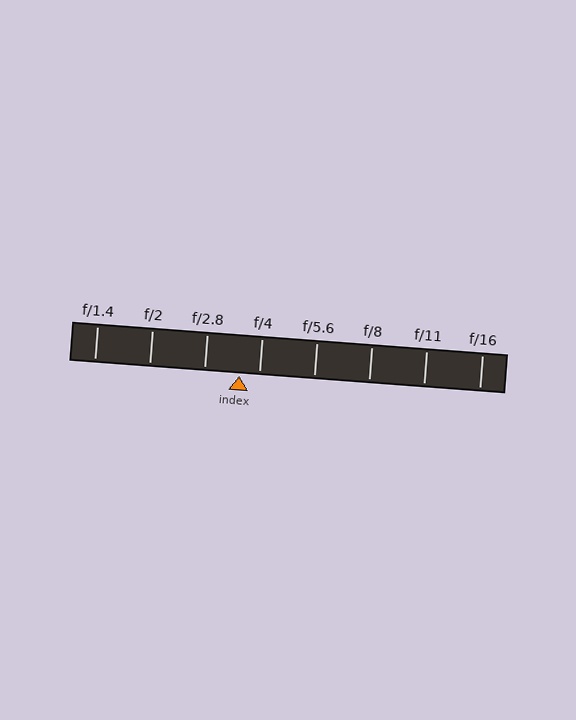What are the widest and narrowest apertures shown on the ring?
The widest aperture shown is f/1.4 and the narrowest is f/16.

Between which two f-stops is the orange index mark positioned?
The index mark is between f/2.8 and f/4.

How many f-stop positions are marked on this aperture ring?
There are 8 f-stop positions marked.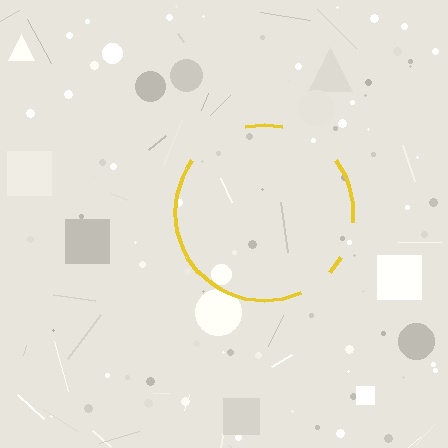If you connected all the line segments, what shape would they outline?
They would outline a circle.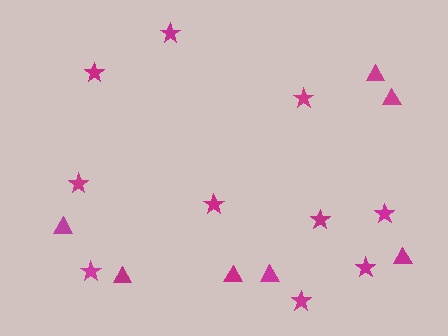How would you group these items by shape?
There are 2 groups: one group of stars (10) and one group of triangles (7).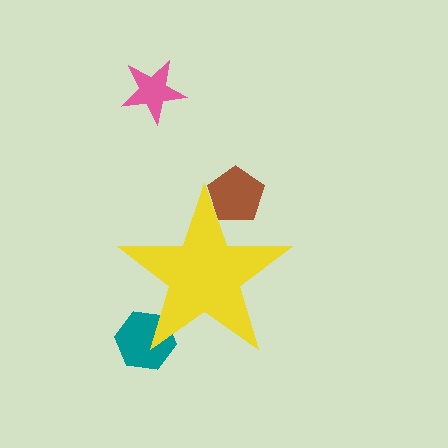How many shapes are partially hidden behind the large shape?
2 shapes are partially hidden.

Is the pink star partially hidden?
No, the pink star is fully visible.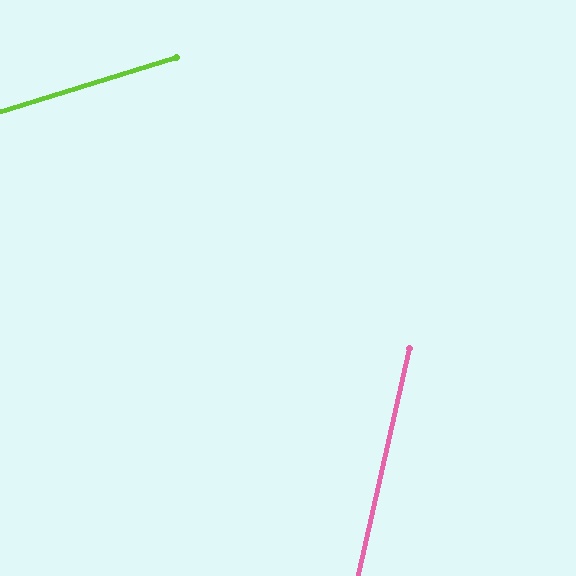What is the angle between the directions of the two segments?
Approximately 60 degrees.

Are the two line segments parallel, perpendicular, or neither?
Neither parallel nor perpendicular — they differ by about 60°.